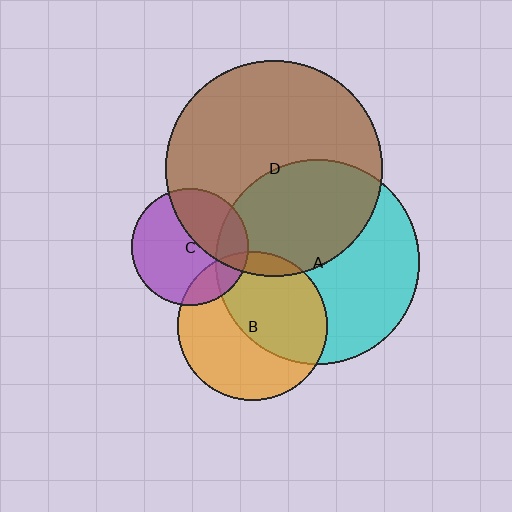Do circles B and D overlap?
Yes.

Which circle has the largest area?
Circle D (brown).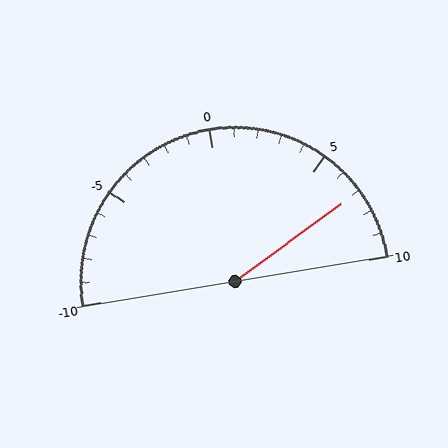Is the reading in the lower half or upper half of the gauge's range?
The reading is in the upper half of the range (-10 to 10).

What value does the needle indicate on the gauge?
The needle indicates approximately 7.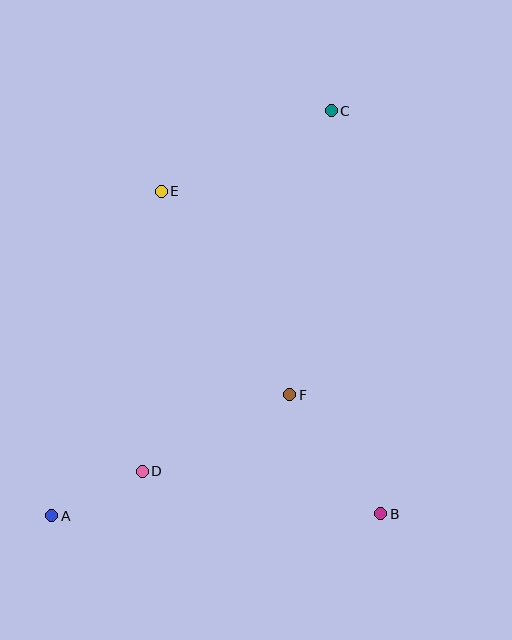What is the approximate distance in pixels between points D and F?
The distance between D and F is approximately 166 pixels.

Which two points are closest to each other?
Points A and D are closest to each other.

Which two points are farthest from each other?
Points A and C are farthest from each other.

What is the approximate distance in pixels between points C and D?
The distance between C and D is approximately 407 pixels.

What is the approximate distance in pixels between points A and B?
The distance between A and B is approximately 329 pixels.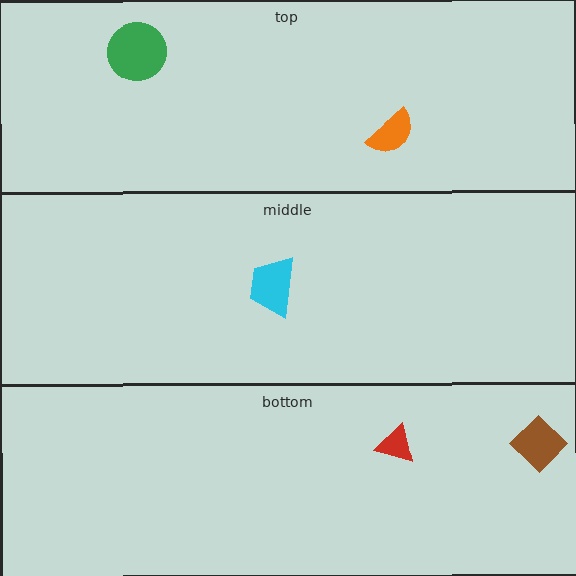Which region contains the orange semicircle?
The top region.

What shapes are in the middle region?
The cyan trapezoid.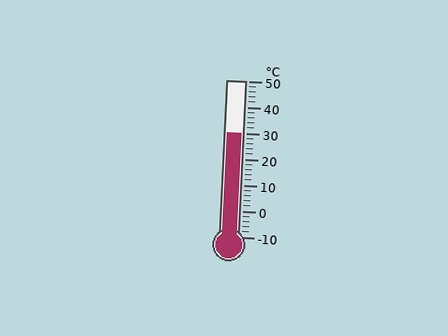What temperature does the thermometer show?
The thermometer shows approximately 30°C.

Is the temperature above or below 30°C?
The temperature is at 30°C.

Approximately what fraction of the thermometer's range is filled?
The thermometer is filled to approximately 65% of its range.